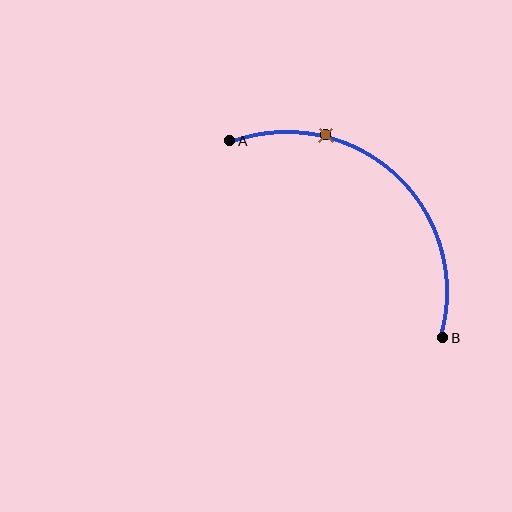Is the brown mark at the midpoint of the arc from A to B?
No. The brown mark lies on the arc but is closer to endpoint A. The arc midpoint would be at the point on the curve equidistant along the arc from both A and B.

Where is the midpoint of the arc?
The arc midpoint is the point on the curve farthest from the straight line joining A and B. It sits above and to the right of that line.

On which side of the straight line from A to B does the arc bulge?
The arc bulges above and to the right of the straight line connecting A and B.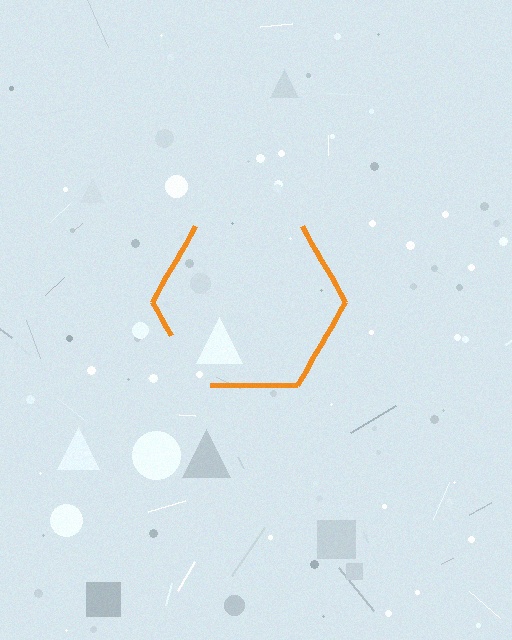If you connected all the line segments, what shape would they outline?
They would outline a hexagon.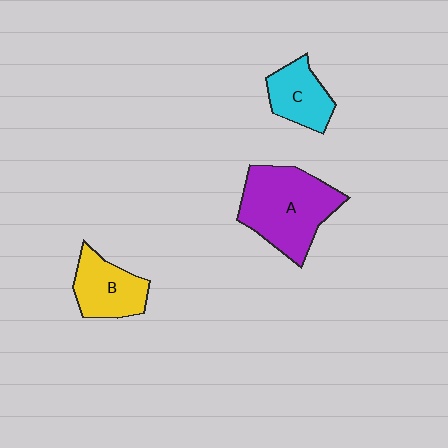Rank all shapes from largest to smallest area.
From largest to smallest: A (purple), B (yellow), C (cyan).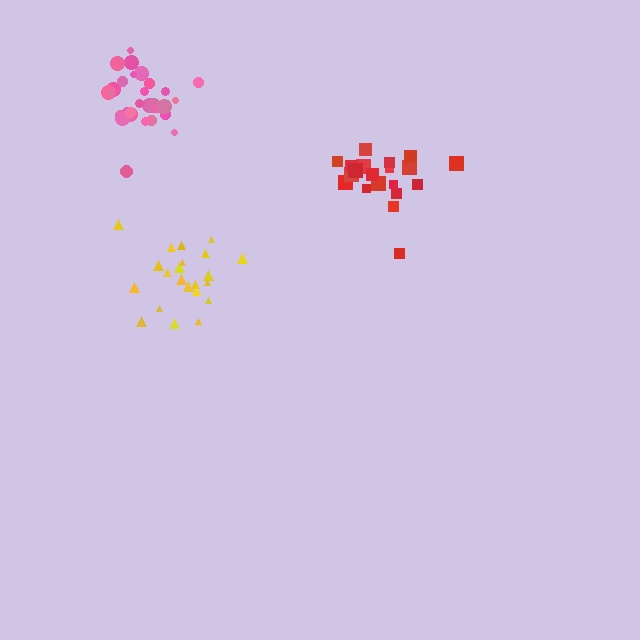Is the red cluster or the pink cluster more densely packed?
Pink.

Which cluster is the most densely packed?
Pink.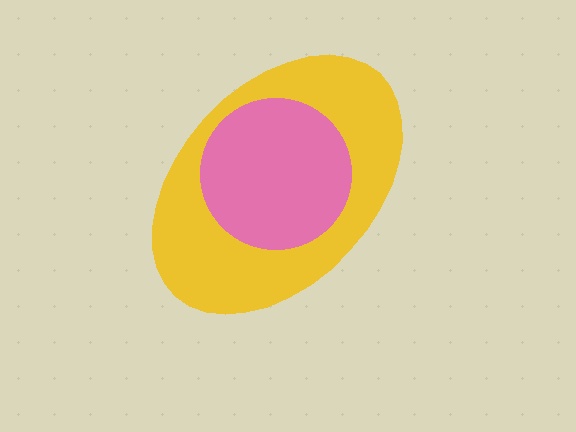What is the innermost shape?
The pink circle.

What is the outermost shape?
The yellow ellipse.